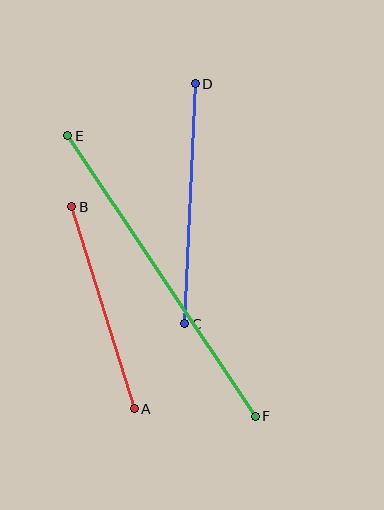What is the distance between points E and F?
The distance is approximately 338 pixels.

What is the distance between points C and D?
The distance is approximately 240 pixels.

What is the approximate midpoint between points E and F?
The midpoint is at approximately (162, 276) pixels.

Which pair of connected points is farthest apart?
Points E and F are farthest apart.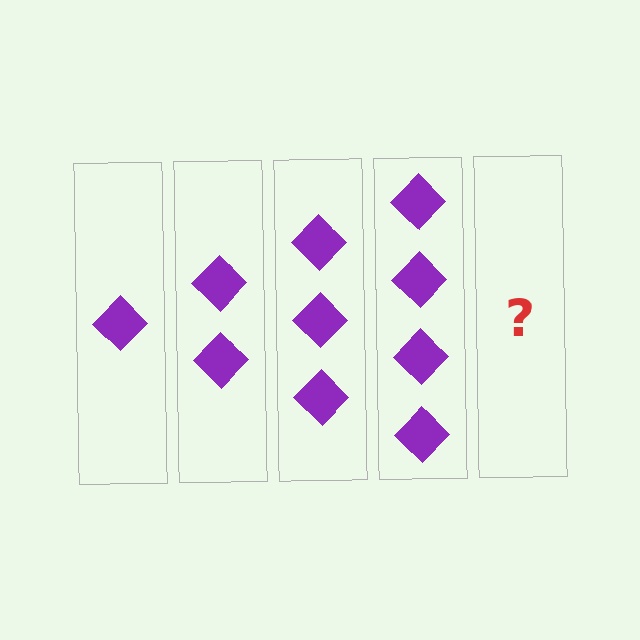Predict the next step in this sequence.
The next step is 5 diamonds.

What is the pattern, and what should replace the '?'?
The pattern is that each step adds one more diamond. The '?' should be 5 diamonds.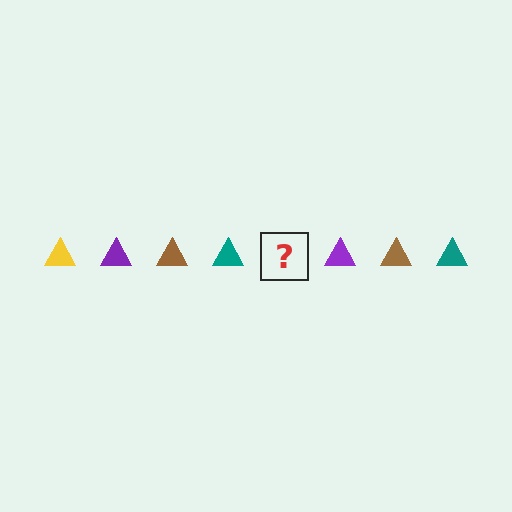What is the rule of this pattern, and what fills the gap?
The rule is that the pattern cycles through yellow, purple, brown, teal triangles. The gap should be filled with a yellow triangle.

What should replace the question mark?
The question mark should be replaced with a yellow triangle.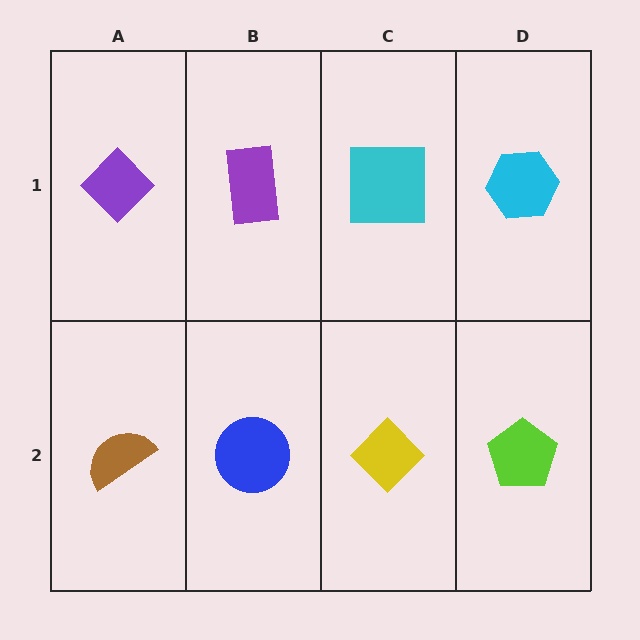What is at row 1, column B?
A purple rectangle.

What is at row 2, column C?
A yellow diamond.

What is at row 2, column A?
A brown semicircle.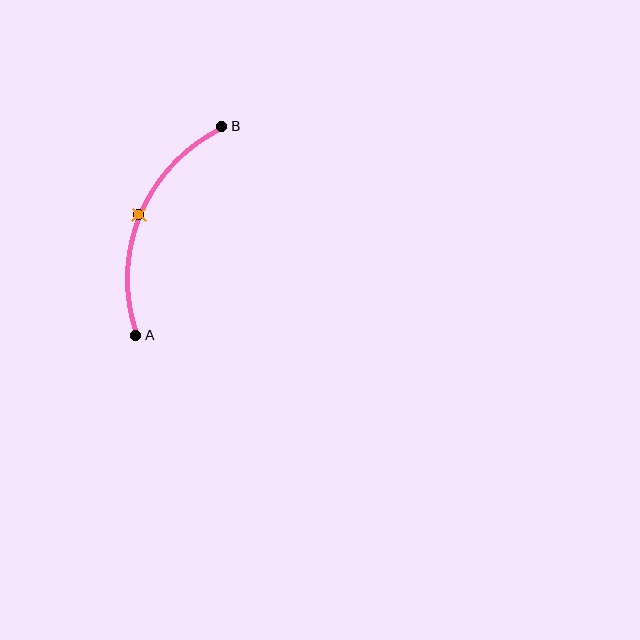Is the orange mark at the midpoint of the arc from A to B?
Yes. The orange mark lies on the arc at equal arc-length from both A and B — it is the arc midpoint.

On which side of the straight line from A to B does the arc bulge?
The arc bulges to the left of the straight line connecting A and B.